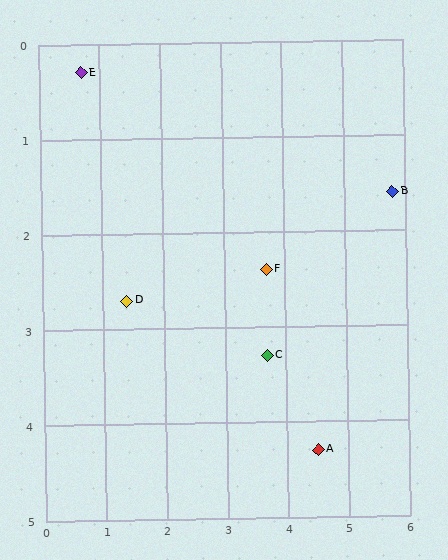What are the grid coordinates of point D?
Point D is at approximately (1.4, 2.7).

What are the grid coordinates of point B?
Point B is at approximately (5.8, 1.6).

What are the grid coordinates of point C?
Point C is at approximately (3.7, 3.3).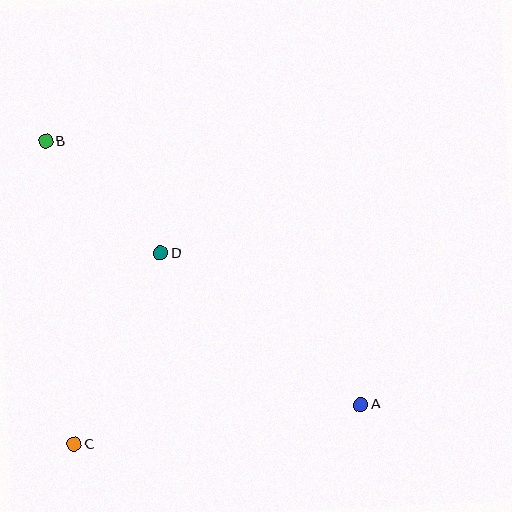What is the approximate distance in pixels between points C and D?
The distance between C and D is approximately 210 pixels.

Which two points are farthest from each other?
Points A and B are farthest from each other.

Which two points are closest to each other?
Points B and D are closest to each other.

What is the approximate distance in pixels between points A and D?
The distance between A and D is approximately 251 pixels.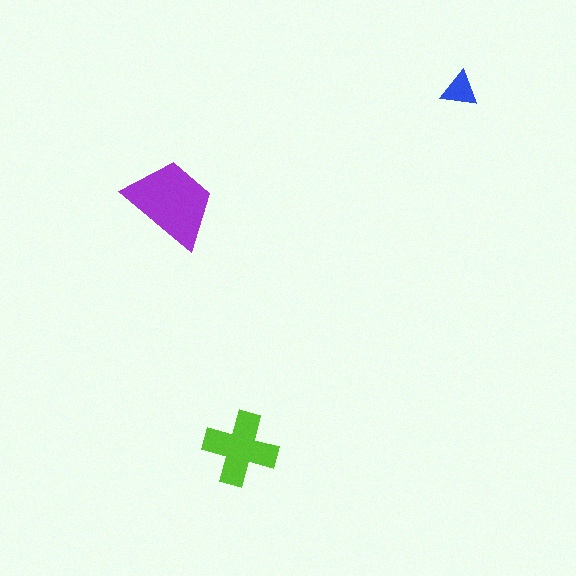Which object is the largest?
The purple trapezoid.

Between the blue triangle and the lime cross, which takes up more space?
The lime cross.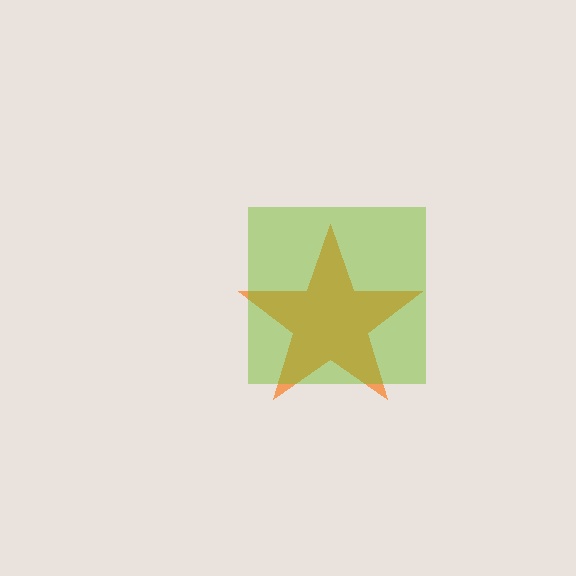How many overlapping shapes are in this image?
There are 2 overlapping shapes in the image.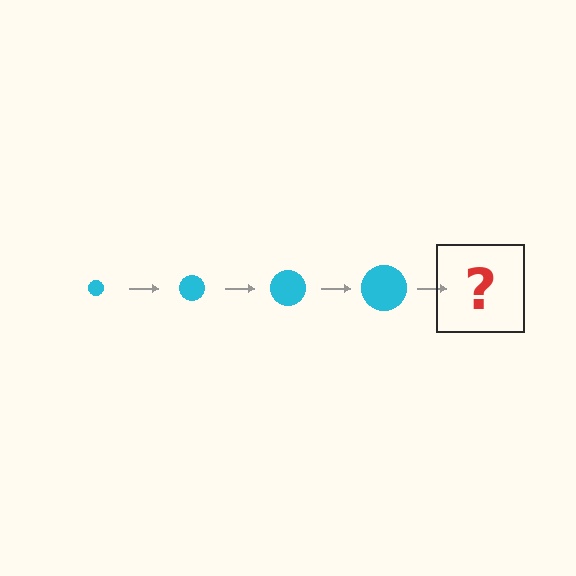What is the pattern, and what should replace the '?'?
The pattern is that the circle gets progressively larger each step. The '?' should be a cyan circle, larger than the previous one.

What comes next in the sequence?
The next element should be a cyan circle, larger than the previous one.